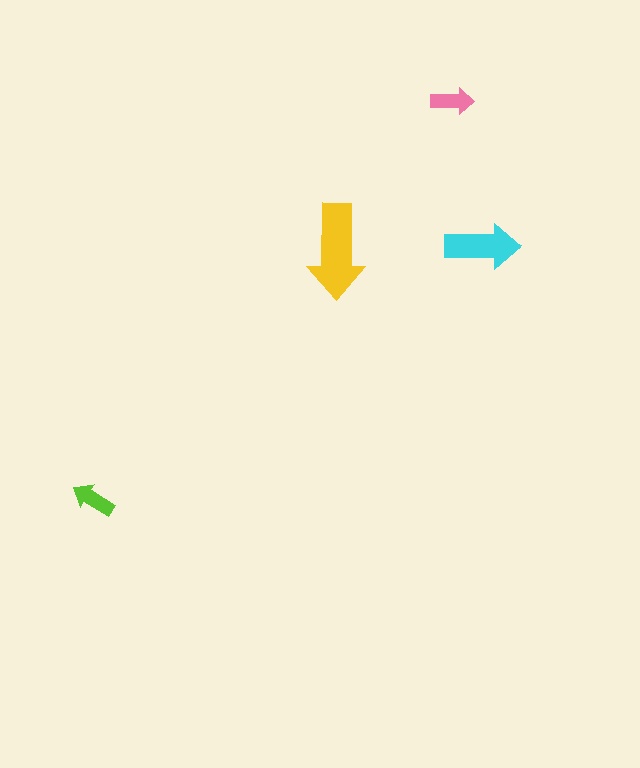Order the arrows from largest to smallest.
the yellow one, the cyan one, the lime one, the pink one.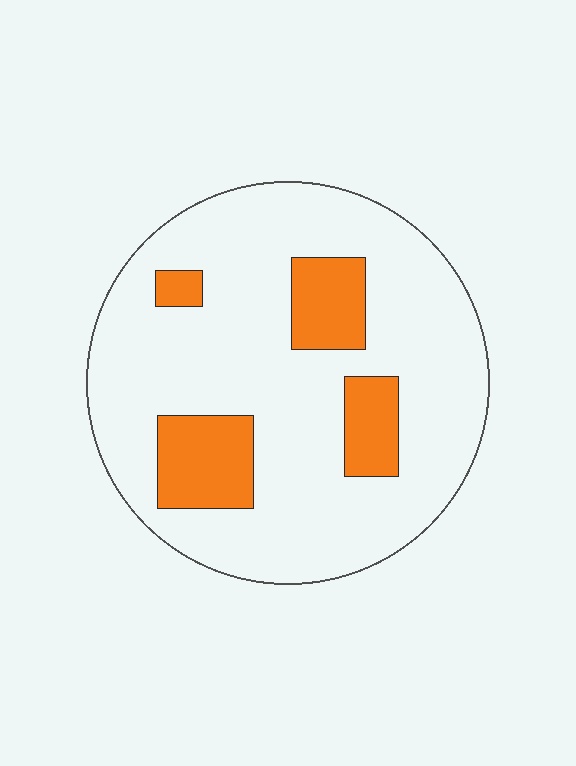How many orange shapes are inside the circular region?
4.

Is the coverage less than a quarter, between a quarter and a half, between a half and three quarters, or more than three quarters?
Less than a quarter.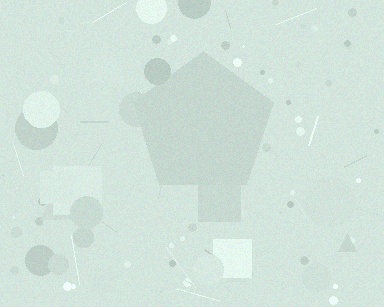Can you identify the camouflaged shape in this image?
The camouflaged shape is a pentagon.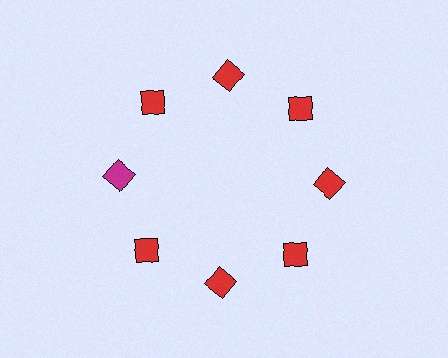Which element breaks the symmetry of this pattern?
The magenta square at roughly the 9 o'clock position breaks the symmetry. All other shapes are red squares.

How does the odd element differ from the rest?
It has a different color: magenta instead of red.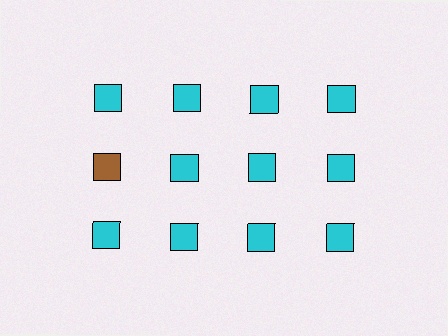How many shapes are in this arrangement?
There are 12 shapes arranged in a grid pattern.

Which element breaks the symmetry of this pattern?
The brown square in the second row, leftmost column breaks the symmetry. All other shapes are cyan squares.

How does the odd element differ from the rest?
It has a different color: brown instead of cyan.